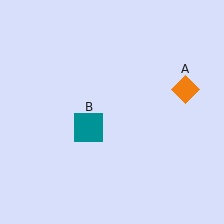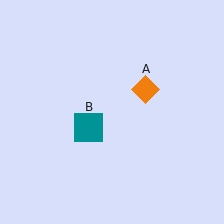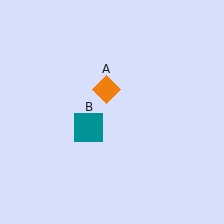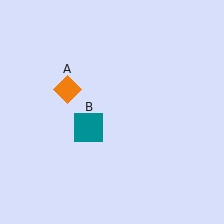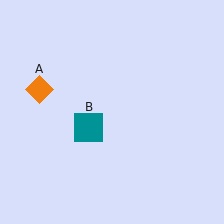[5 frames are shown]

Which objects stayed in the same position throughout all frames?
Teal square (object B) remained stationary.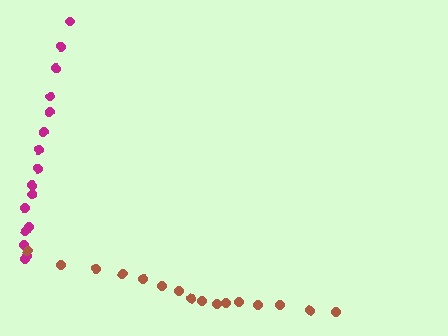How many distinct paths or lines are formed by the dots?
There are 2 distinct paths.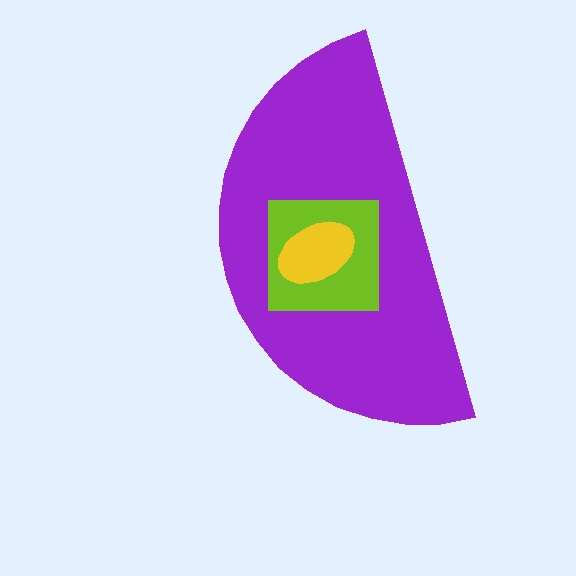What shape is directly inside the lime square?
The yellow ellipse.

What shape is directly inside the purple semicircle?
The lime square.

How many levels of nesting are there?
3.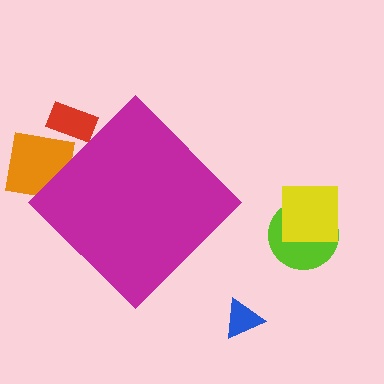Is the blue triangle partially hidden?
No, the blue triangle is fully visible.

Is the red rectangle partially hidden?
Yes, the red rectangle is partially hidden behind the magenta diamond.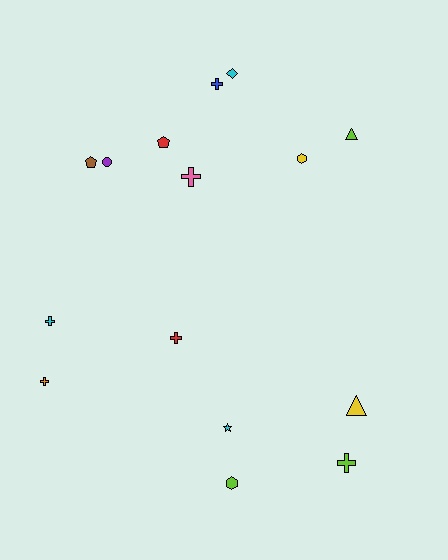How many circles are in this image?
There is 1 circle.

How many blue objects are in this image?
There is 1 blue object.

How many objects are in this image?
There are 15 objects.